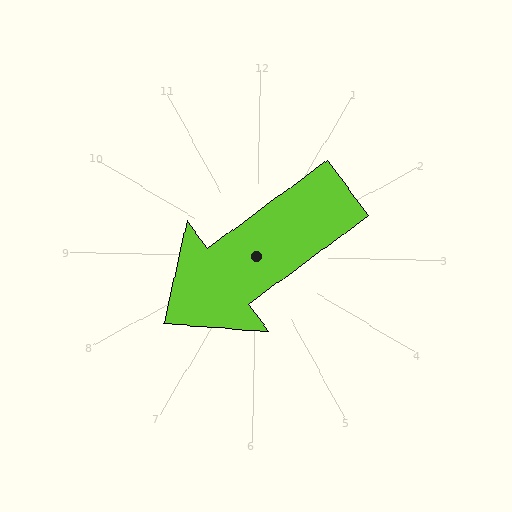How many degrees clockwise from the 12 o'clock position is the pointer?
Approximately 232 degrees.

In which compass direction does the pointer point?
Southwest.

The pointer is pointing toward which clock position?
Roughly 8 o'clock.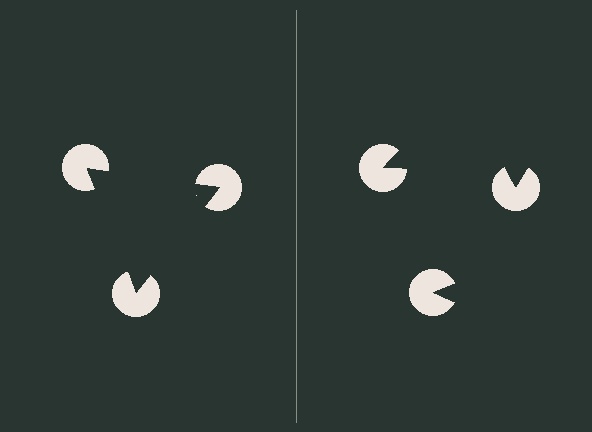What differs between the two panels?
The pac-man discs are positioned identically on both sides; only the wedge orientations differ. On the left they align to a triangle; on the right they are misaligned.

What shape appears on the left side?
An illusory triangle.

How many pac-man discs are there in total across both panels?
6 — 3 on each side.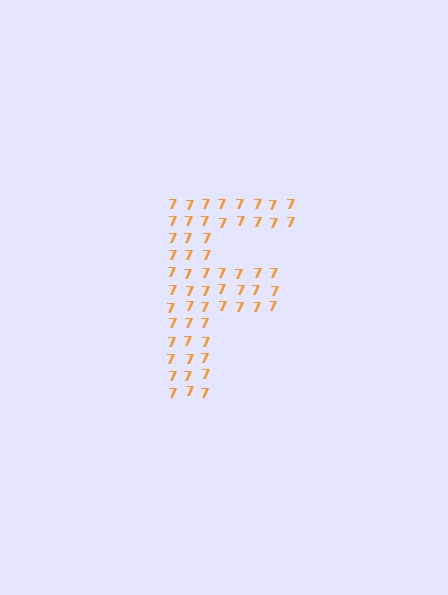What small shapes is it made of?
It is made of small digit 7's.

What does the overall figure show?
The overall figure shows the letter F.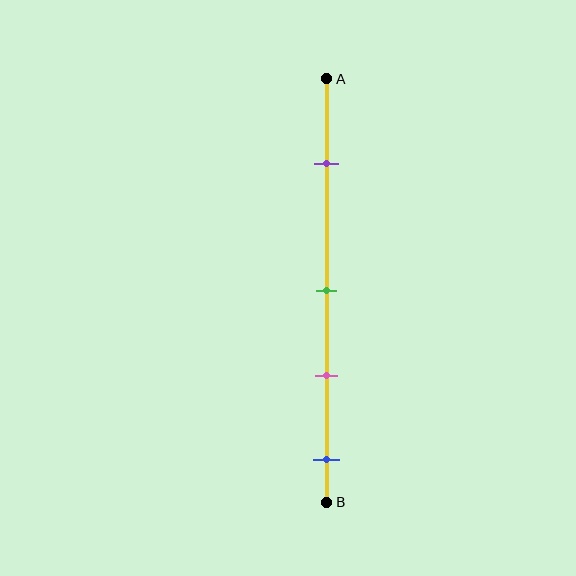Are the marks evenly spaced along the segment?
No, the marks are not evenly spaced.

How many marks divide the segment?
There are 4 marks dividing the segment.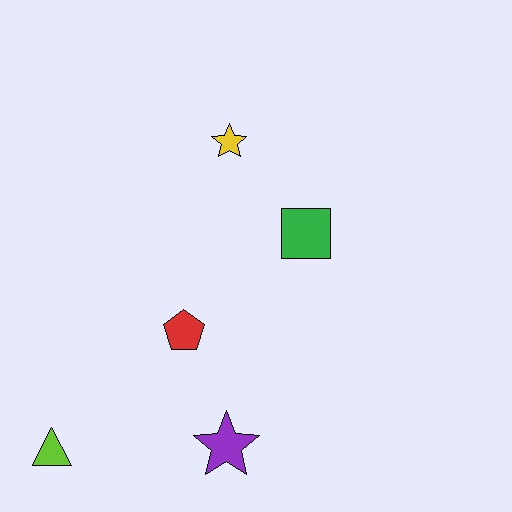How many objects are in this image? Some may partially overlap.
There are 5 objects.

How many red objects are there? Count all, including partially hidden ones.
There is 1 red object.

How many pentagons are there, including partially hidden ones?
There is 1 pentagon.